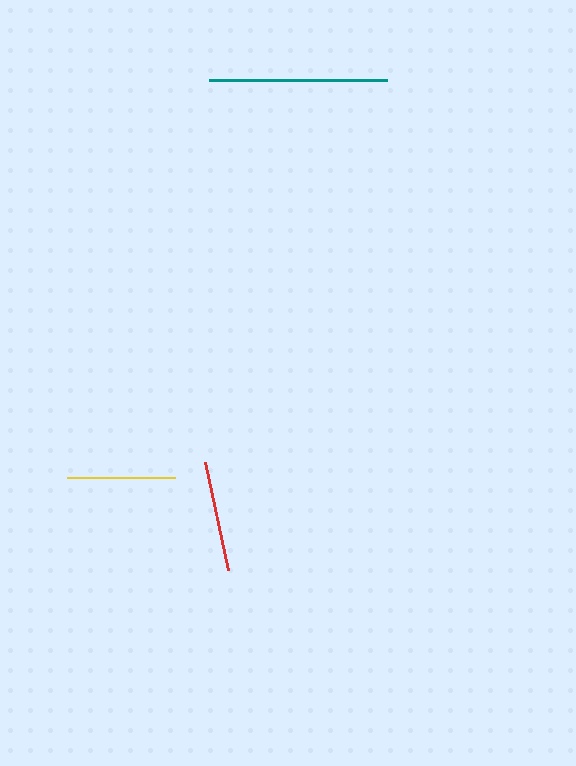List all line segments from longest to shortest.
From longest to shortest: teal, red, yellow.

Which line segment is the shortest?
The yellow line is the shortest at approximately 108 pixels.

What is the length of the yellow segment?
The yellow segment is approximately 108 pixels long.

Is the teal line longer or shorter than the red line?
The teal line is longer than the red line.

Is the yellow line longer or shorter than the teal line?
The teal line is longer than the yellow line.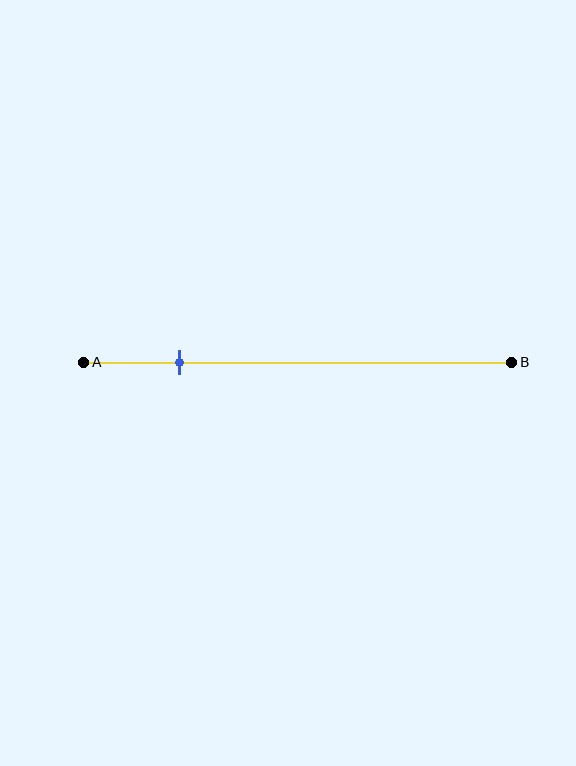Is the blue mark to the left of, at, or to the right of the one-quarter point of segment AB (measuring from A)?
The blue mark is approximately at the one-quarter point of segment AB.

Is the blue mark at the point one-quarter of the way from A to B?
Yes, the mark is approximately at the one-quarter point.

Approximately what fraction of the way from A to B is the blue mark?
The blue mark is approximately 20% of the way from A to B.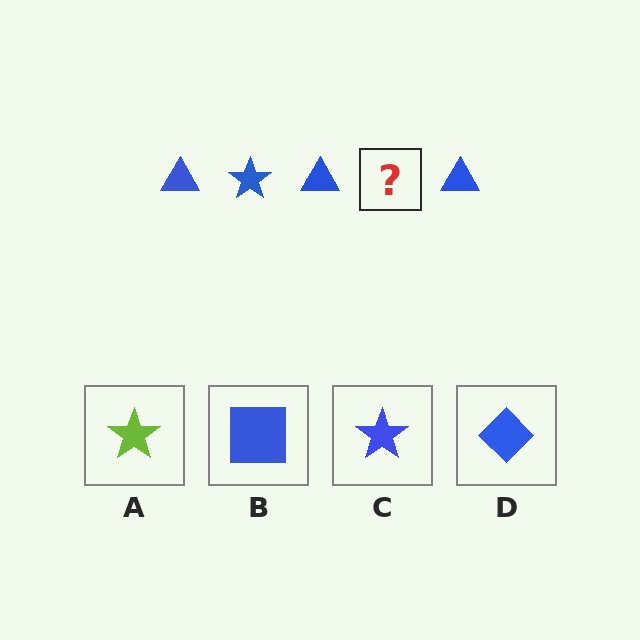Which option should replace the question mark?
Option C.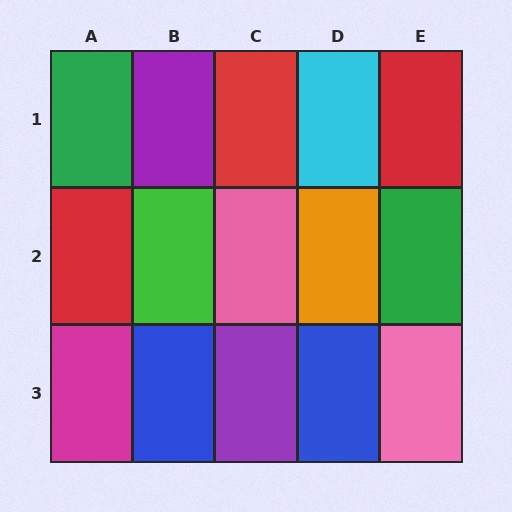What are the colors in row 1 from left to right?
Green, purple, red, cyan, red.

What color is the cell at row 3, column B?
Blue.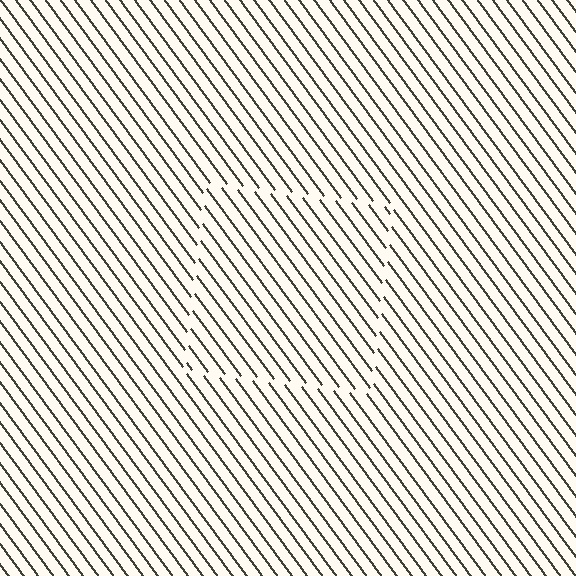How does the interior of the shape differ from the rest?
The interior of the shape contains the same grating, shifted by half a period — the contour is defined by the phase discontinuity where line-ends from the inner and outer gratings abut.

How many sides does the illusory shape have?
4 sides — the line-ends trace a square.